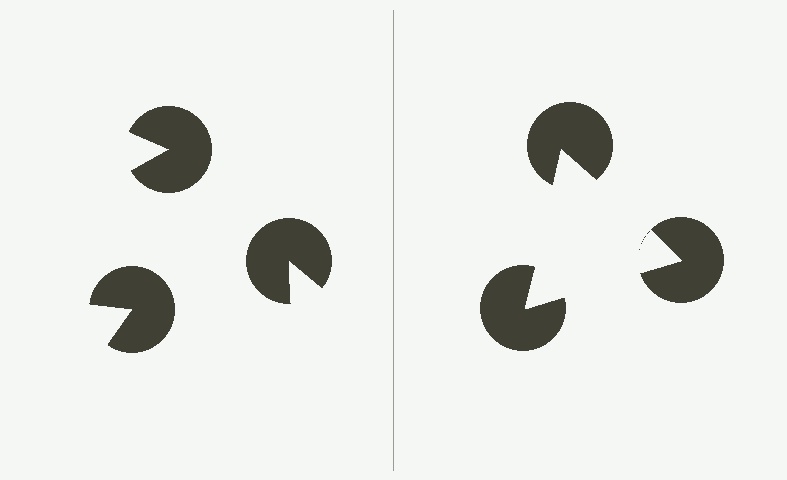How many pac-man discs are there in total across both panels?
6 — 3 on each side.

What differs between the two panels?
The pac-man discs are positioned identically on both sides; only the wedge orientations differ. On the right they align to a triangle; on the left they are misaligned.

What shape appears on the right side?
An illusory triangle.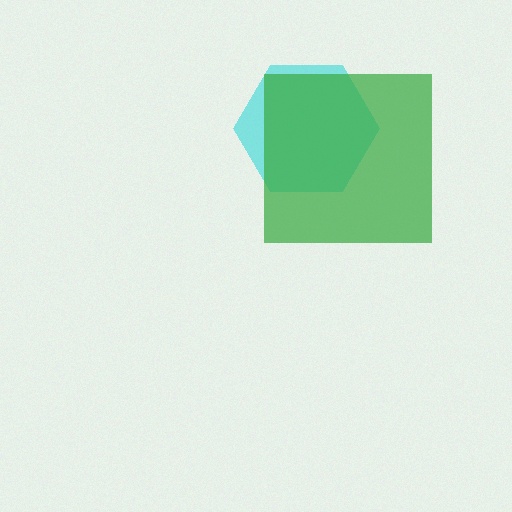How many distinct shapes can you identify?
There are 2 distinct shapes: a cyan hexagon, a green square.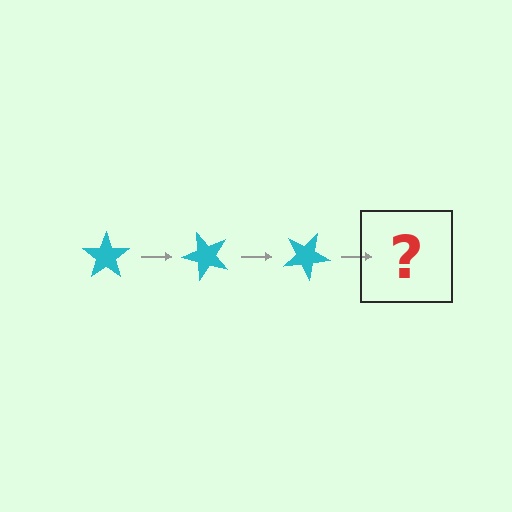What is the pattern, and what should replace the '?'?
The pattern is that the star rotates 50 degrees each step. The '?' should be a cyan star rotated 150 degrees.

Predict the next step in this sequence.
The next step is a cyan star rotated 150 degrees.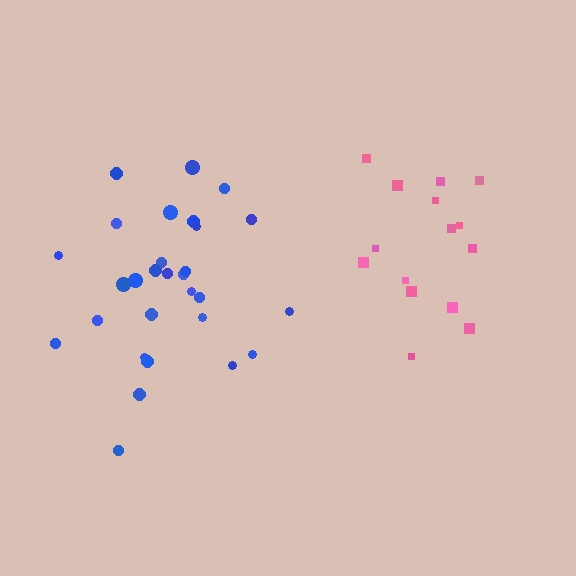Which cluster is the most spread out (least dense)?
Pink.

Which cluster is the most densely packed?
Blue.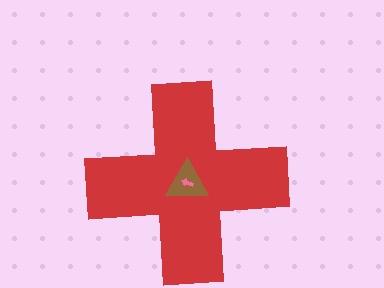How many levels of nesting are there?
3.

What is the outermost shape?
The red cross.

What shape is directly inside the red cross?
The brown triangle.